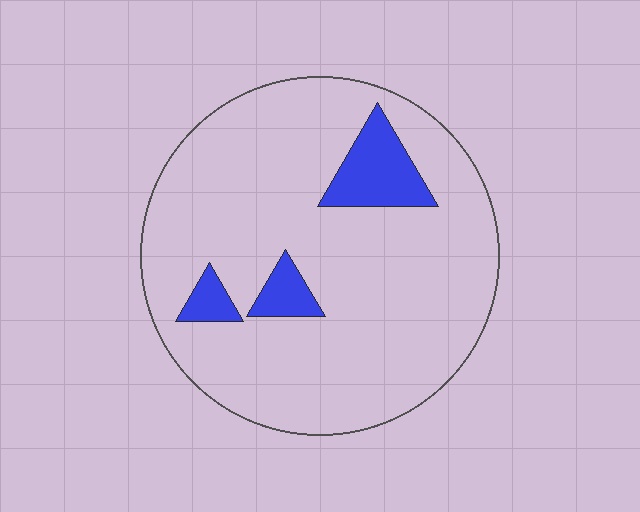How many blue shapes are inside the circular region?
3.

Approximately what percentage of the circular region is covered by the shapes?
Approximately 10%.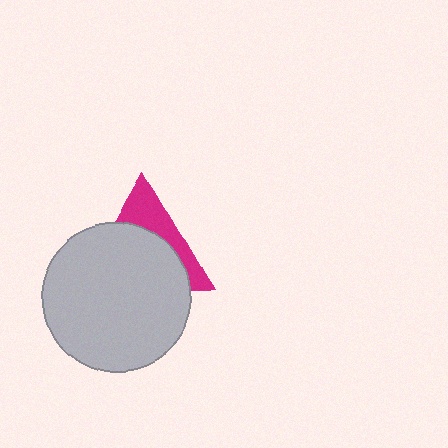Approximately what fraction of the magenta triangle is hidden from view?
Roughly 65% of the magenta triangle is hidden behind the light gray circle.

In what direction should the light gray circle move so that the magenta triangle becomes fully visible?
The light gray circle should move down. That is the shortest direction to clear the overlap and leave the magenta triangle fully visible.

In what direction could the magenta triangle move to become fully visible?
The magenta triangle could move up. That would shift it out from behind the light gray circle entirely.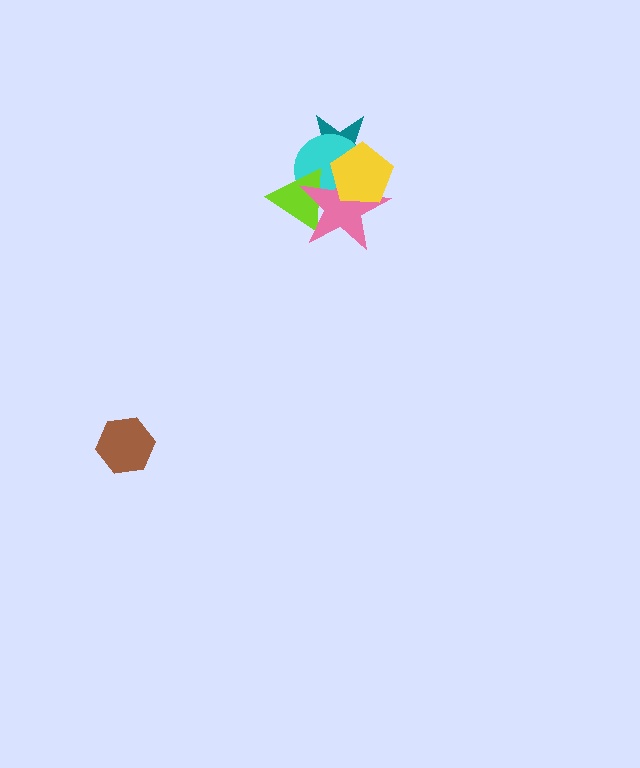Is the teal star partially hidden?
Yes, it is partially covered by another shape.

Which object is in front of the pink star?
The yellow pentagon is in front of the pink star.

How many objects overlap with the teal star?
4 objects overlap with the teal star.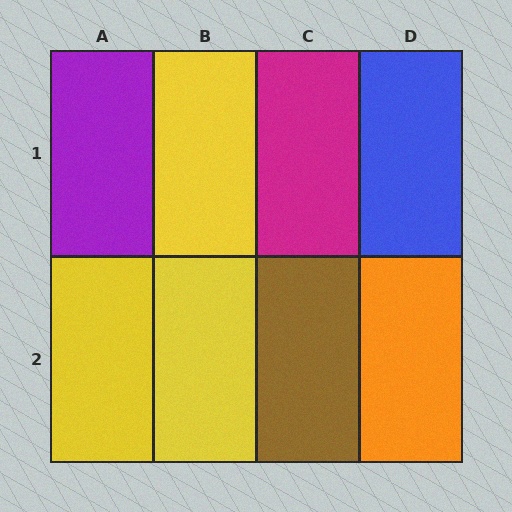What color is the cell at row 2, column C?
Brown.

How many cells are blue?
1 cell is blue.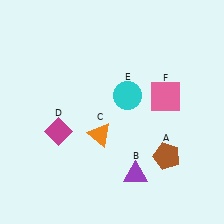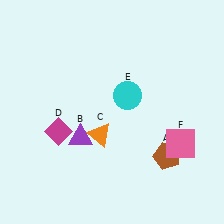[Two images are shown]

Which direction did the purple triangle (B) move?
The purple triangle (B) moved left.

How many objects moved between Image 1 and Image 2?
2 objects moved between the two images.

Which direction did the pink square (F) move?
The pink square (F) moved down.